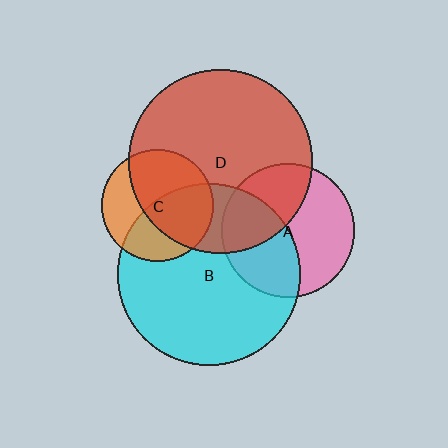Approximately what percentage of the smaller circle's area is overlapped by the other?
Approximately 40%.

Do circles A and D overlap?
Yes.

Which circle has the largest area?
Circle D (red).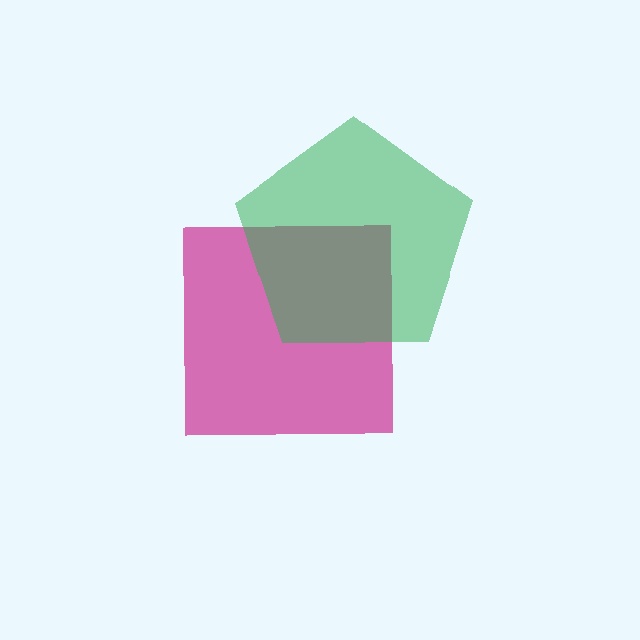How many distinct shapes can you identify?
There are 2 distinct shapes: a magenta square, a green pentagon.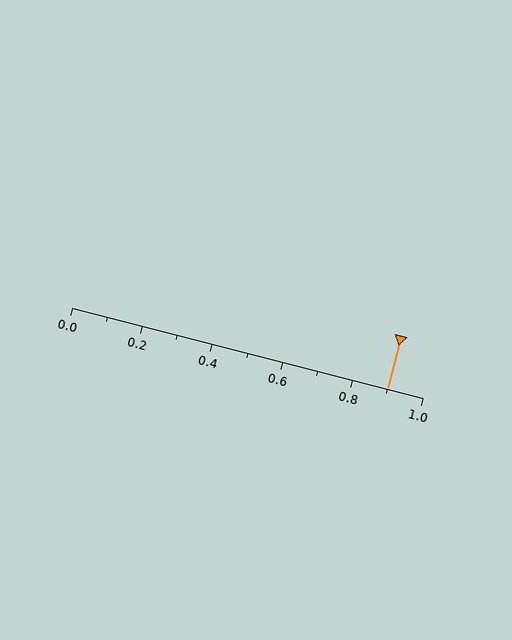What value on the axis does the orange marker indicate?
The marker indicates approximately 0.9.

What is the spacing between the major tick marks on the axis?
The major ticks are spaced 0.2 apart.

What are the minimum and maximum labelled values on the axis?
The axis runs from 0.0 to 1.0.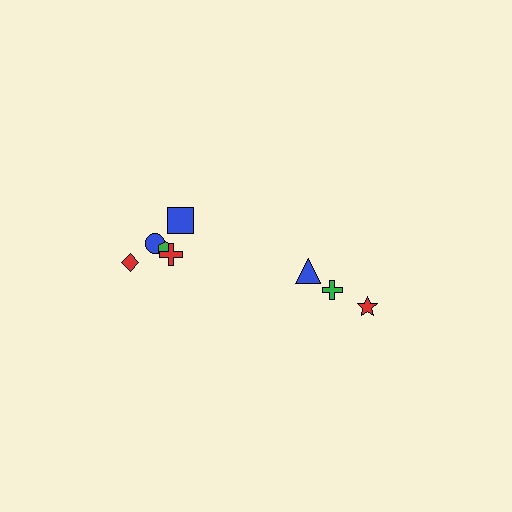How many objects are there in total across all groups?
There are 8 objects.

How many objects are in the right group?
There are 3 objects.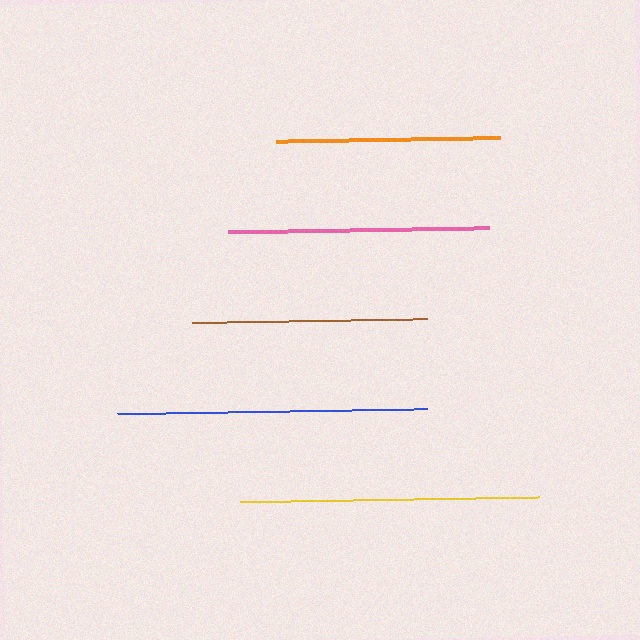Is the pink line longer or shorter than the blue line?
The blue line is longer than the pink line.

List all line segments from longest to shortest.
From longest to shortest: blue, yellow, pink, brown, orange.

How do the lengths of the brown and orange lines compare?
The brown and orange lines are approximately the same length.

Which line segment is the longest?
The blue line is the longest at approximately 310 pixels.